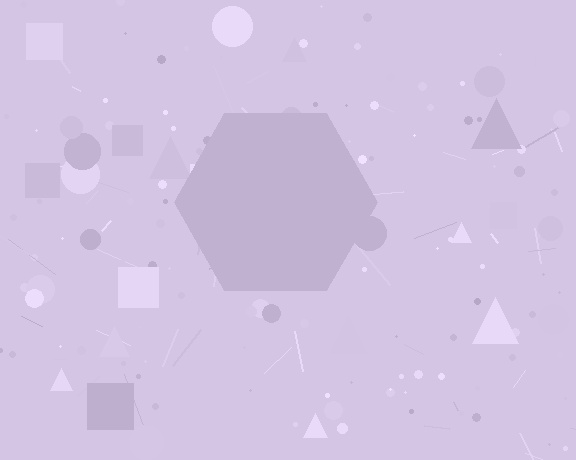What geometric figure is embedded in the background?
A hexagon is embedded in the background.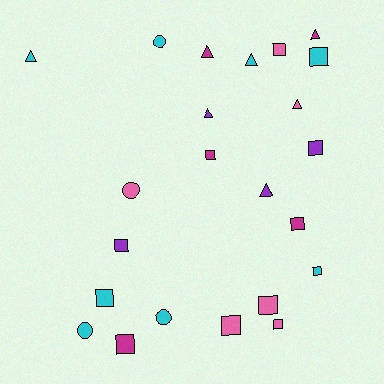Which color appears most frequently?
Cyan, with 8 objects.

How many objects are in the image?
There are 23 objects.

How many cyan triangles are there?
There are 2 cyan triangles.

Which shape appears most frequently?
Square, with 12 objects.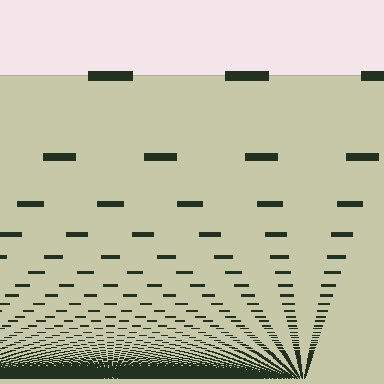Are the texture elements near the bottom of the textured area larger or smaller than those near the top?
Smaller. The gradient is inverted — elements near the bottom are smaller and denser.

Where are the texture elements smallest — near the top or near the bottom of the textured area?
Near the bottom.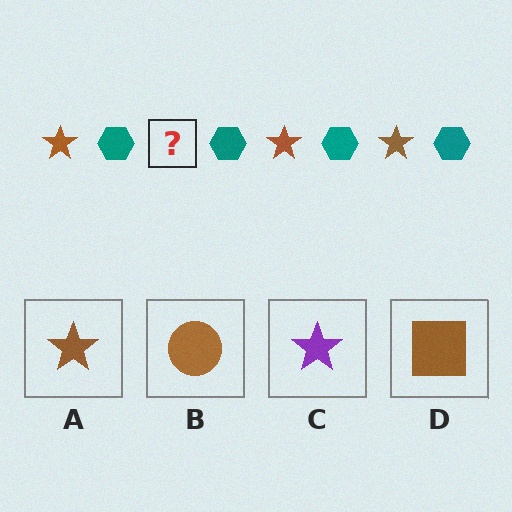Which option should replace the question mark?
Option A.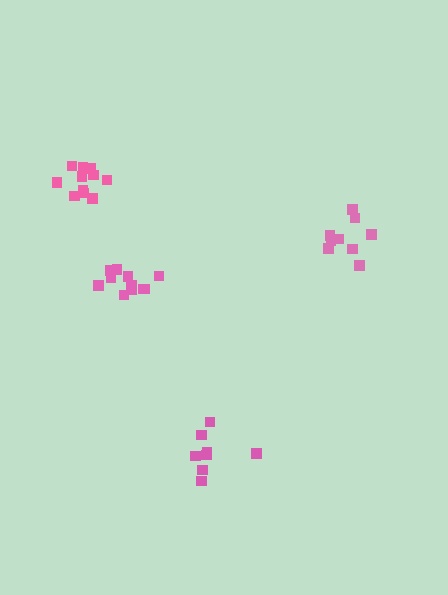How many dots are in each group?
Group 1: 11 dots, Group 2: 8 dots, Group 3: 9 dots, Group 4: 11 dots (39 total).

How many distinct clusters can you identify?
There are 4 distinct clusters.